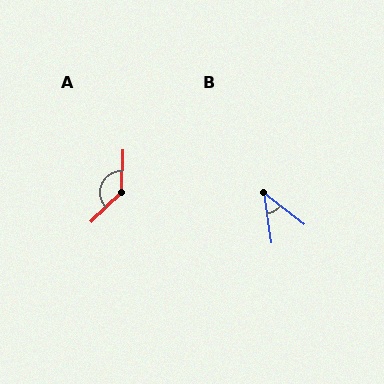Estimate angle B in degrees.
Approximately 44 degrees.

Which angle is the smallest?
B, at approximately 44 degrees.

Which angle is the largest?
A, at approximately 136 degrees.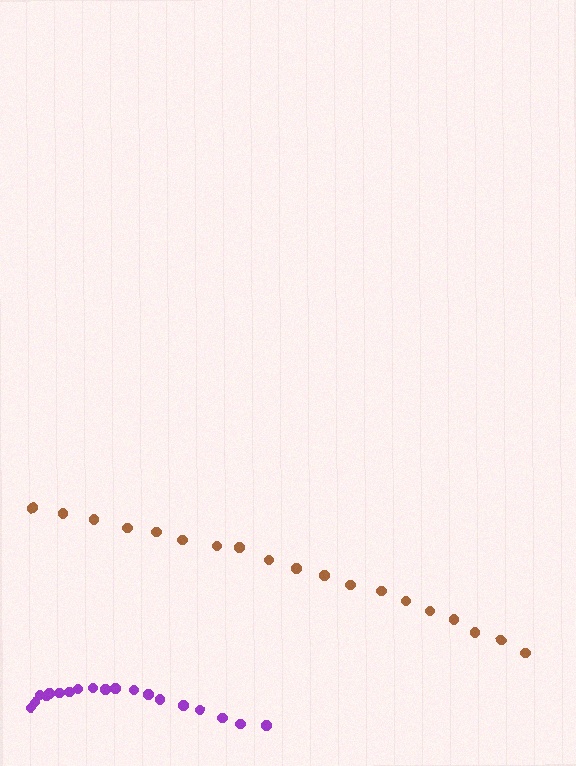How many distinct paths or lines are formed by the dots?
There are 2 distinct paths.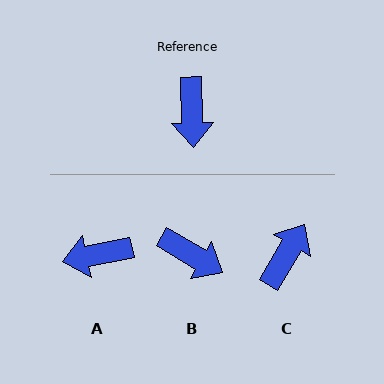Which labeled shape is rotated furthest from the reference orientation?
C, about 147 degrees away.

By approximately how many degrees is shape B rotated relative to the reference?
Approximately 58 degrees counter-clockwise.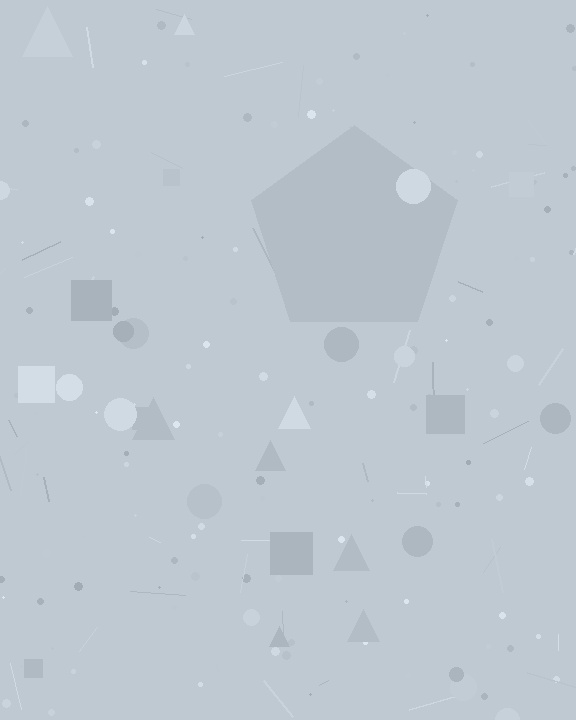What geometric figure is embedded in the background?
A pentagon is embedded in the background.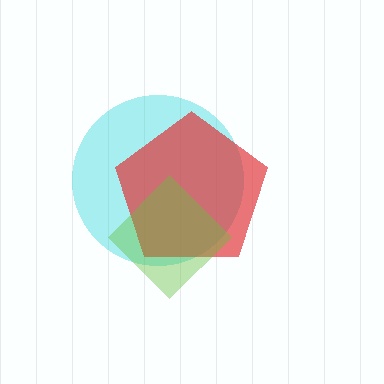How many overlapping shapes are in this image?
There are 3 overlapping shapes in the image.